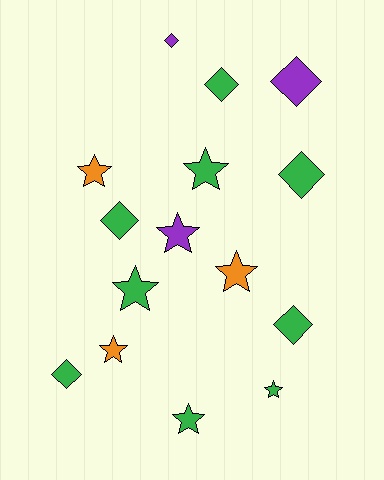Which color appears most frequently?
Green, with 9 objects.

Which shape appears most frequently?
Star, with 8 objects.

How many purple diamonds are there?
There are 2 purple diamonds.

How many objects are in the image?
There are 15 objects.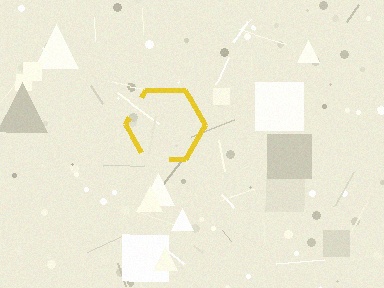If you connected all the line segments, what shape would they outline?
They would outline a hexagon.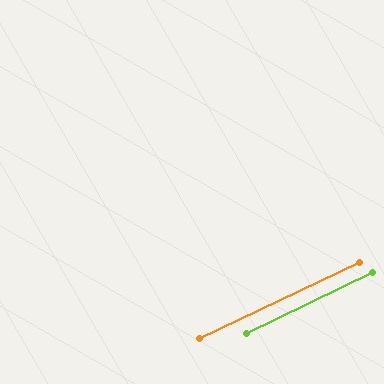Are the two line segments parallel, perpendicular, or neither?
Parallel — their directions differ by only 0.6°.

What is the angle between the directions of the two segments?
Approximately 1 degree.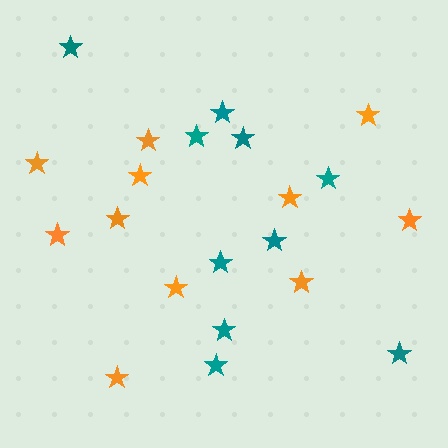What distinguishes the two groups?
There are 2 groups: one group of teal stars (10) and one group of orange stars (11).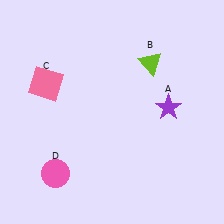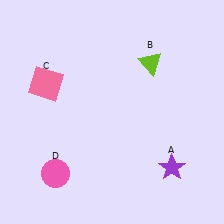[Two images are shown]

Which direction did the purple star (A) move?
The purple star (A) moved down.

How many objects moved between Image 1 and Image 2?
1 object moved between the two images.